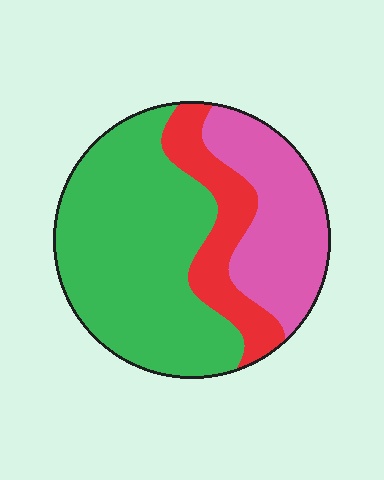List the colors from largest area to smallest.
From largest to smallest: green, pink, red.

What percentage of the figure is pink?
Pink covers roughly 25% of the figure.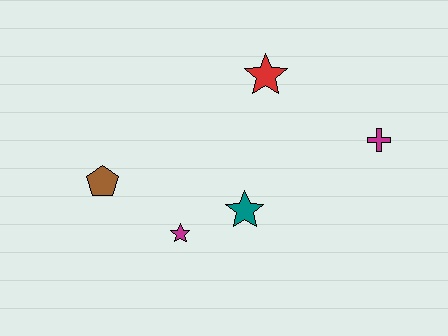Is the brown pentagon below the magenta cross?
Yes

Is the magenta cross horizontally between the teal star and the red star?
No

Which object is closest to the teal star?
The magenta star is closest to the teal star.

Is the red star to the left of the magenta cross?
Yes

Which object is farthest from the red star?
The brown pentagon is farthest from the red star.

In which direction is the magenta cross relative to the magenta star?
The magenta cross is to the right of the magenta star.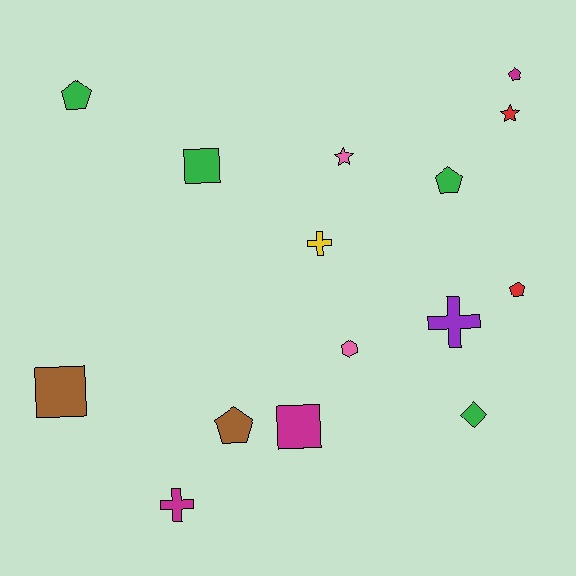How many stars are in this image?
There are 2 stars.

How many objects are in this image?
There are 15 objects.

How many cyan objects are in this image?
There are no cyan objects.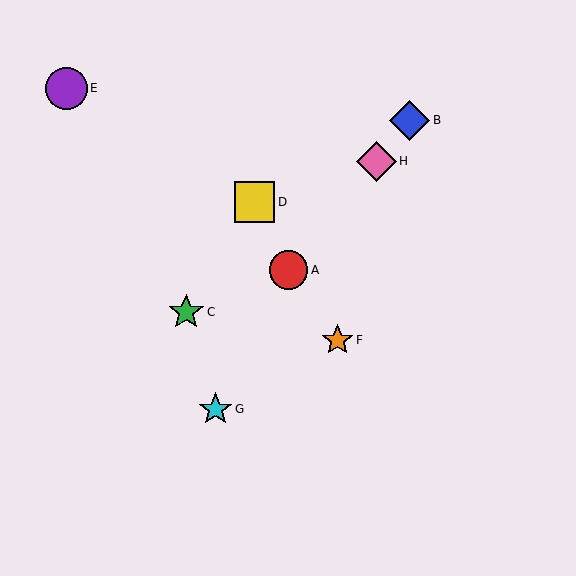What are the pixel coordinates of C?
Object C is at (186, 312).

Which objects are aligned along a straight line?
Objects A, B, H are aligned along a straight line.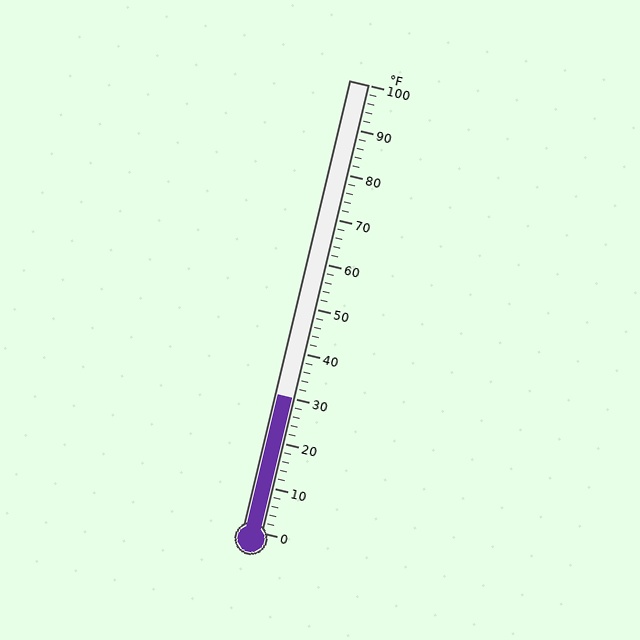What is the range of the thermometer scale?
The thermometer scale ranges from 0°F to 100°F.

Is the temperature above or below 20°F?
The temperature is above 20°F.